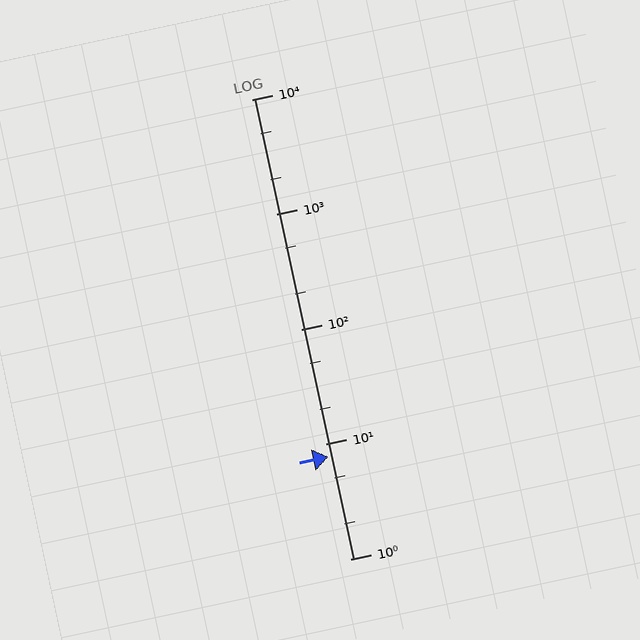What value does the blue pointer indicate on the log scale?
The pointer indicates approximately 7.8.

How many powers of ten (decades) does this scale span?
The scale spans 4 decades, from 1 to 10000.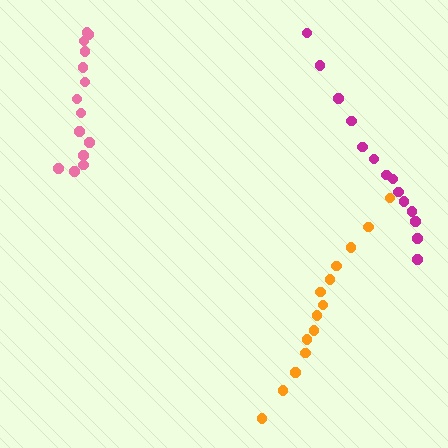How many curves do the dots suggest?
There are 3 distinct paths.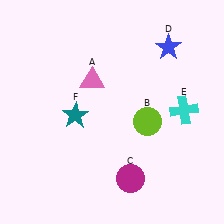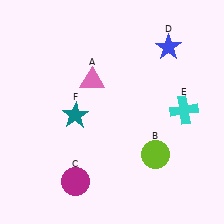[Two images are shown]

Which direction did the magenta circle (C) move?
The magenta circle (C) moved left.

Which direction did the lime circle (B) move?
The lime circle (B) moved down.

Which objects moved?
The objects that moved are: the lime circle (B), the magenta circle (C).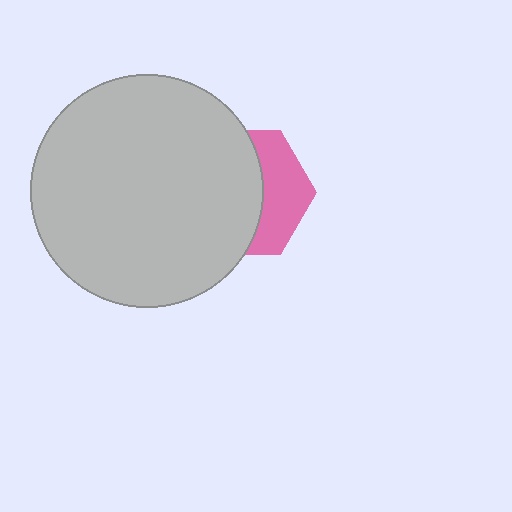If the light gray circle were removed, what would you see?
You would see the complete pink hexagon.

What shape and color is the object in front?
The object in front is a light gray circle.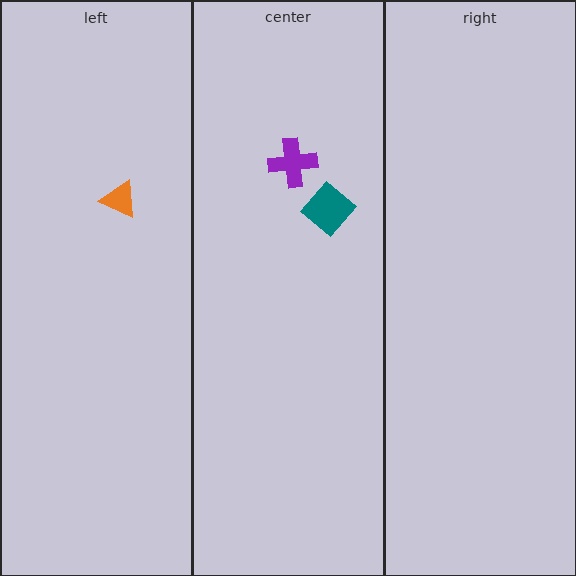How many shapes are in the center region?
2.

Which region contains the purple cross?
The center region.